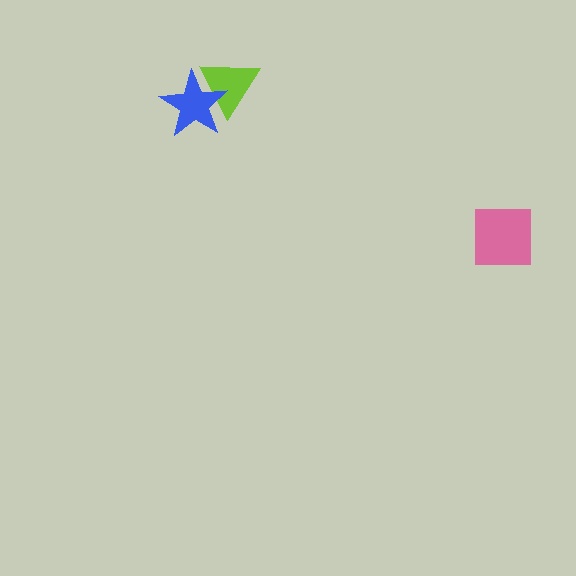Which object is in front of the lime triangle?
The blue star is in front of the lime triangle.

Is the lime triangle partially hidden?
Yes, it is partially covered by another shape.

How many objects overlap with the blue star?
1 object overlaps with the blue star.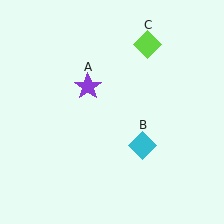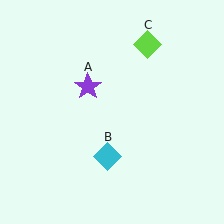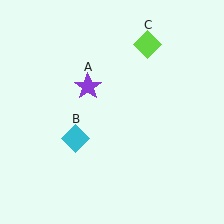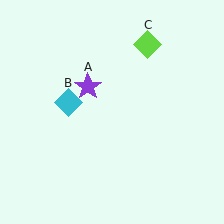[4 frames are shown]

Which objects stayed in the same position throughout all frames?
Purple star (object A) and lime diamond (object C) remained stationary.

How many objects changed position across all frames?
1 object changed position: cyan diamond (object B).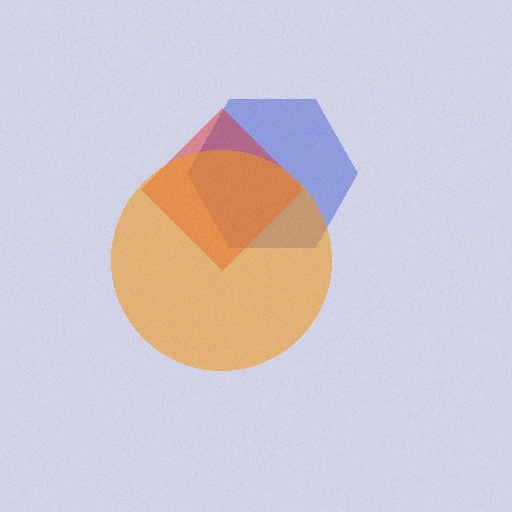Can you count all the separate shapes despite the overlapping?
Yes, there are 3 separate shapes.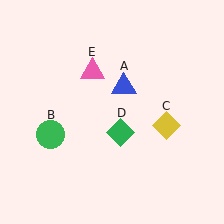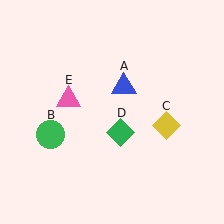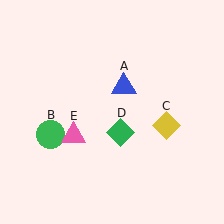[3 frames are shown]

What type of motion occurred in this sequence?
The pink triangle (object E) rotated counterclockwise around the center of the scene.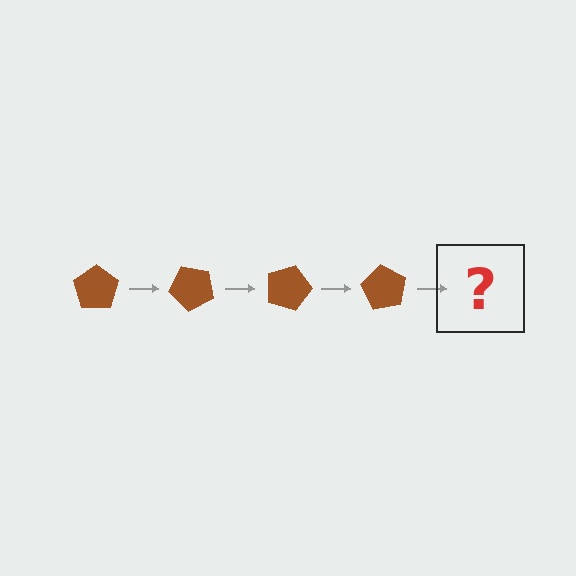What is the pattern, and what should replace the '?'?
The pattern is that the pentagon rotates 45 degrees each step. The '?' should be a brown pentagon rotated 180 degrees.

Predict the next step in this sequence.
The next step is a brown pentagon rotated 180 degrees.